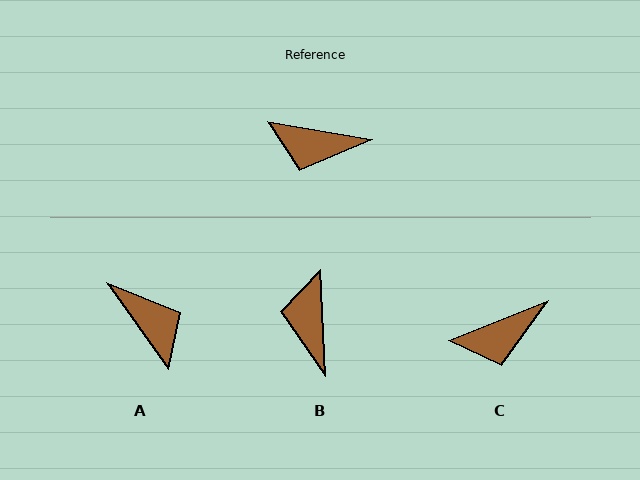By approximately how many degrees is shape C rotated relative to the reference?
Approximately 31 degrees counter-clockwise.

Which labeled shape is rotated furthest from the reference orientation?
A, about 135 degrees away.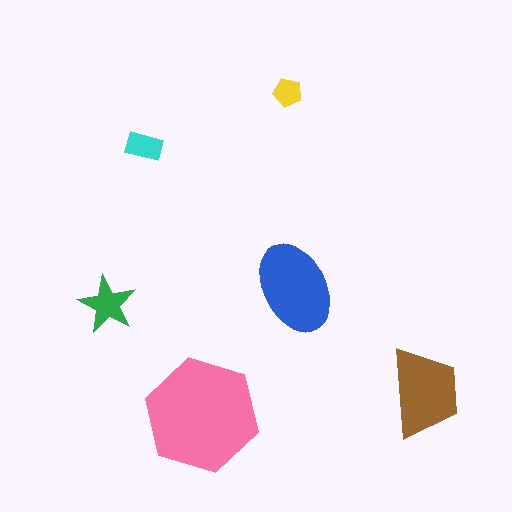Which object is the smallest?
The yellow pentagon.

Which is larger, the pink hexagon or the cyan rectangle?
The pink hexagon.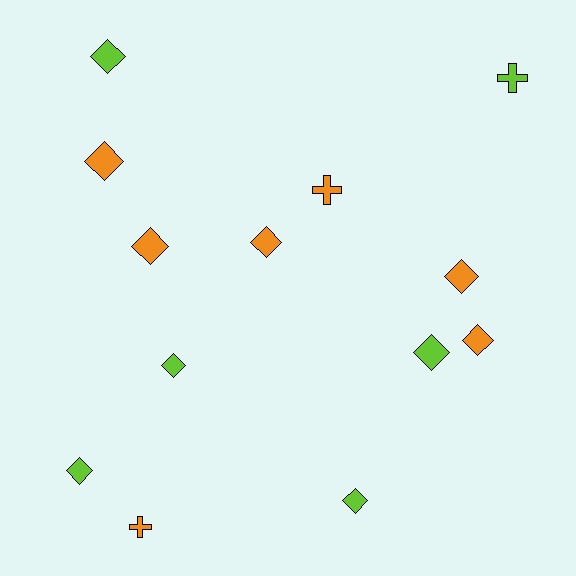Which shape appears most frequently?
Diamond, with 10 objects.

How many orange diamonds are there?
There are 5 orange diamonds.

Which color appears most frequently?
Orange, with 7 objects.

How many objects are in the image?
There are 13 objects.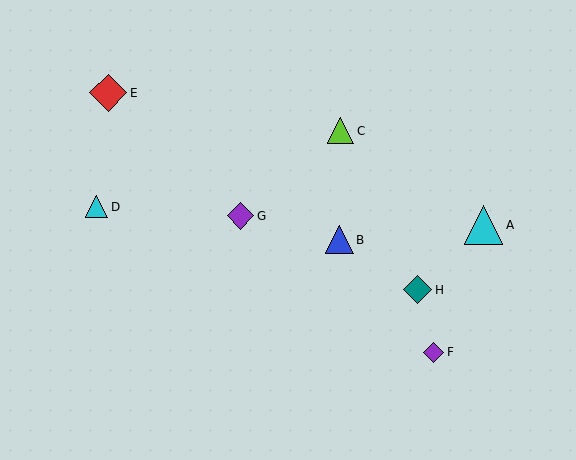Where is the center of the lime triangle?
The center of the lime triangle is at (341, 131).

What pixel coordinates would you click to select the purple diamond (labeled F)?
Click at (434, 352) to select the purple diamond F.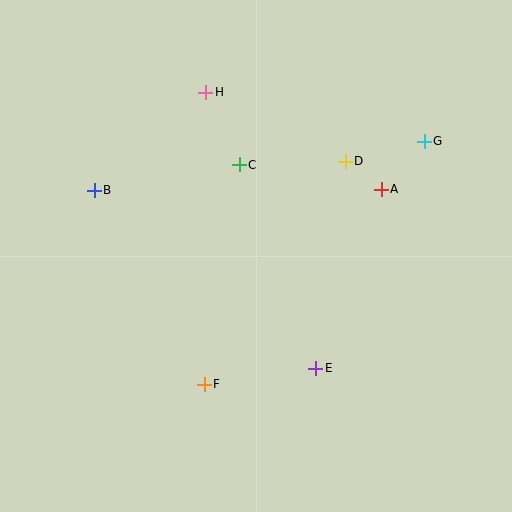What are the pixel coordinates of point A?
Point A is at (381, 189).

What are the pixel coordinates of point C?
Point C is at (239, 165).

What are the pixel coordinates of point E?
Point E is at (316, 368).